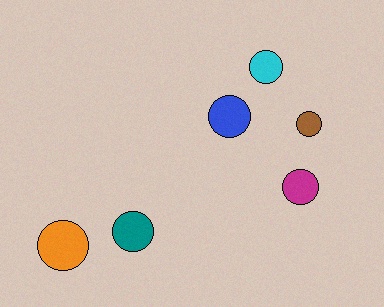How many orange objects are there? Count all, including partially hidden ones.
There is 1 orange object.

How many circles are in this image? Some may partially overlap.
There are 6 circles.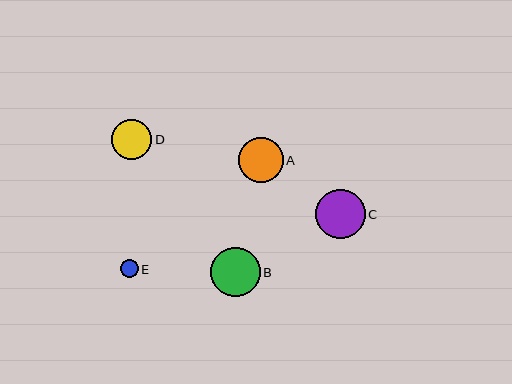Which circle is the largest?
Circle C is the largest with a size of approximately 50 pixels.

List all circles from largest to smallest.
From largest to smallest: C, B, A, D, E.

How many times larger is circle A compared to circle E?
Circle A is approximately 2.5 times the size of circle E.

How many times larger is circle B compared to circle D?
Circle B is approximately 1.2 times the size of circle D.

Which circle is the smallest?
Circle E is the smallest with a size of approximately 18 pixels.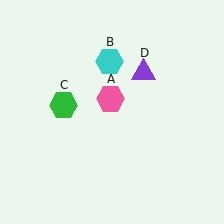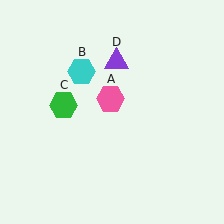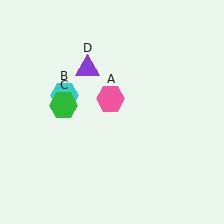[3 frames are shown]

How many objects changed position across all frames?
2 objects changed position: cyan hexagon (object B), purple triangle (object D).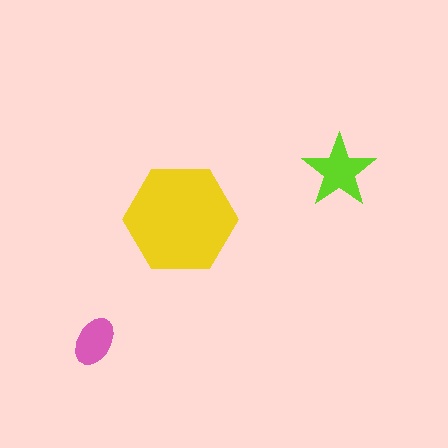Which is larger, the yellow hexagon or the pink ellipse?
The yellow hexagon.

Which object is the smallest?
The pink ellipse.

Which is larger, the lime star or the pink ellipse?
The lime star.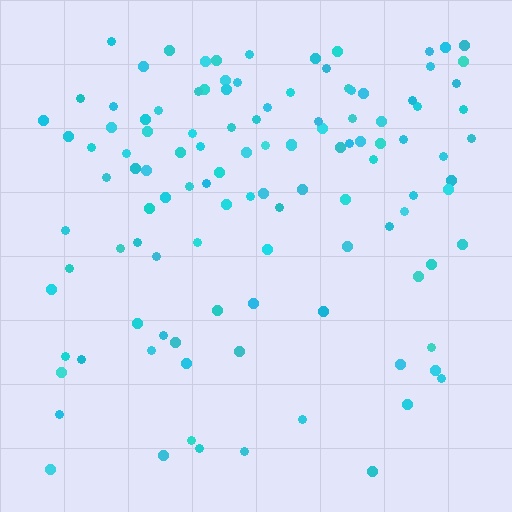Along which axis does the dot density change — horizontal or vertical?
Vertical.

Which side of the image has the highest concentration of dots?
The top.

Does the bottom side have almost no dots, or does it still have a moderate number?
Still a moderate number, just noticeably fewer than the top.